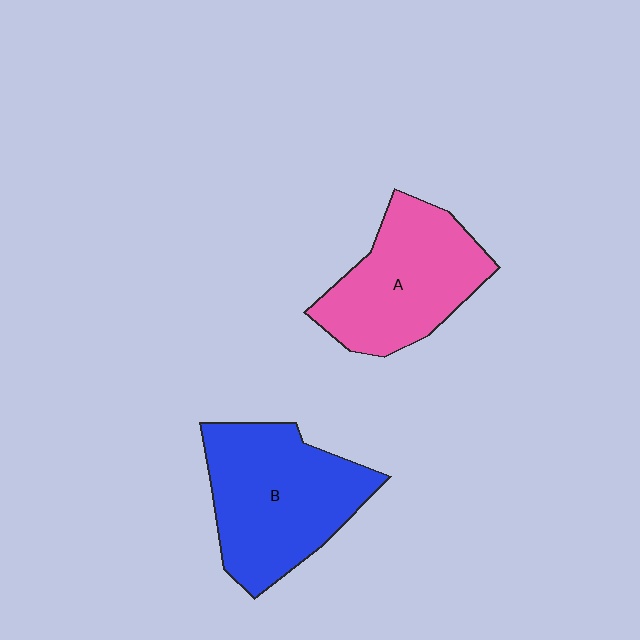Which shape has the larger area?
Shape B (blue).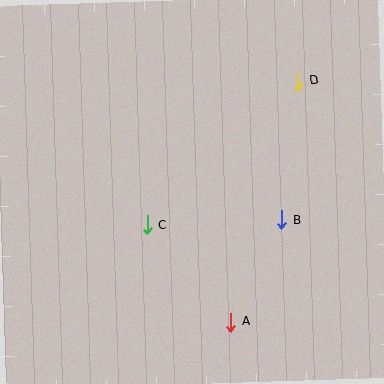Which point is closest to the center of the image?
Point C at (147, 225) is closest to the center.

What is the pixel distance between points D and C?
The distance between D and C is 209 pixels.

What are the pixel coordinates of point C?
Point C is at (147, 225).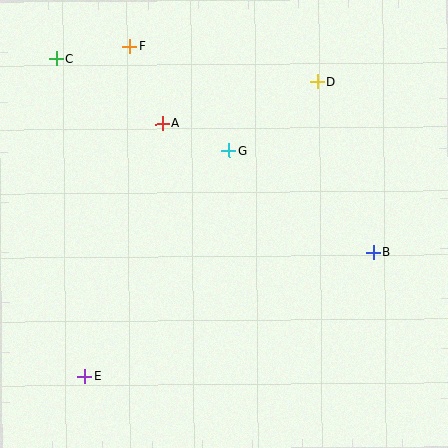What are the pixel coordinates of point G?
Point G is at (229, 151).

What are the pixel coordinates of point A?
Point A is at (162, 124).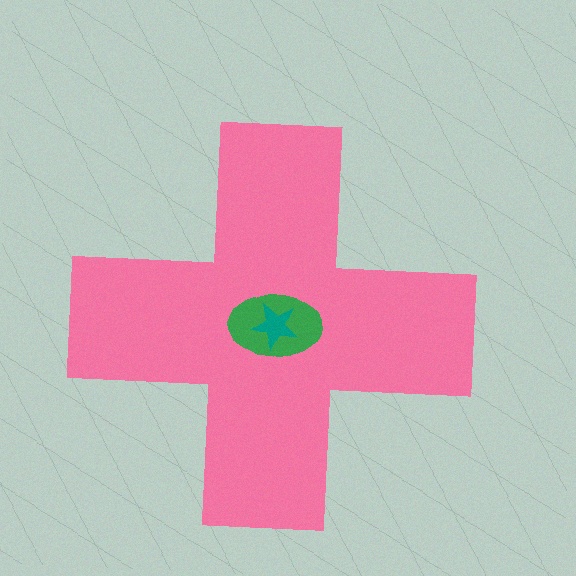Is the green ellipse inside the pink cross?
Yes.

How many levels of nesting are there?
3.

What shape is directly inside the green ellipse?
The teal star.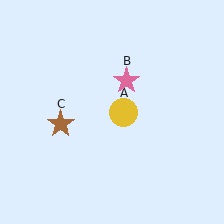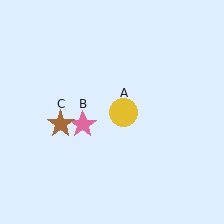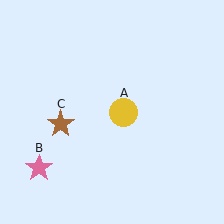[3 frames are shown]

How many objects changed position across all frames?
1 object changed position: pink star (object B).